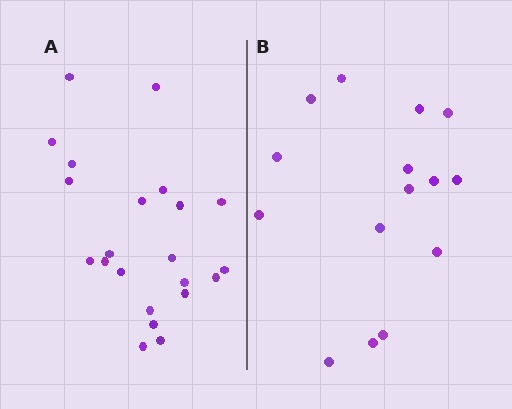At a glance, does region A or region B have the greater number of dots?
Region A (the left region) has more dots.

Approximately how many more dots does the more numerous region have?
Region A has roughly 8 or so more dots than region B.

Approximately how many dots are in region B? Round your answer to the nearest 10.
About 20 dots. (The exact count is 15, which rounds to 20.)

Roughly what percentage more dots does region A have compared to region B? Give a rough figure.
About 45% more.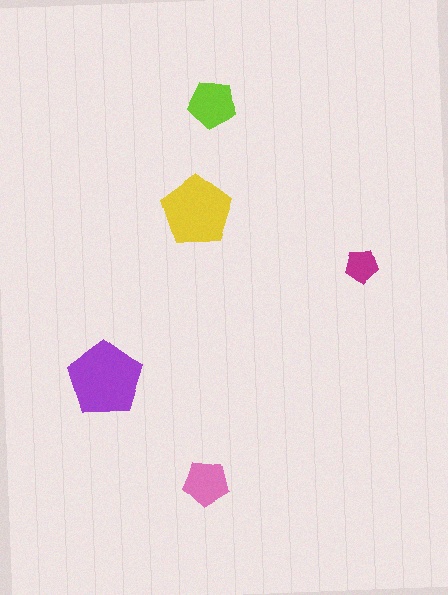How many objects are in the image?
There are 5 objects in the image.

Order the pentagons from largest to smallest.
the purple one, the yellow one, the lime one, the pink one, the magenta one.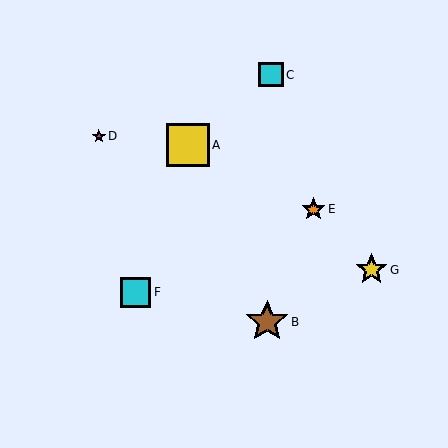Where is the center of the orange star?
The center of the orange star is at (313, 209).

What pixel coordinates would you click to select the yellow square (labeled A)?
Click at (188, 145) to select the yellow square A.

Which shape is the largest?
The brown star (labeled B) is the largest.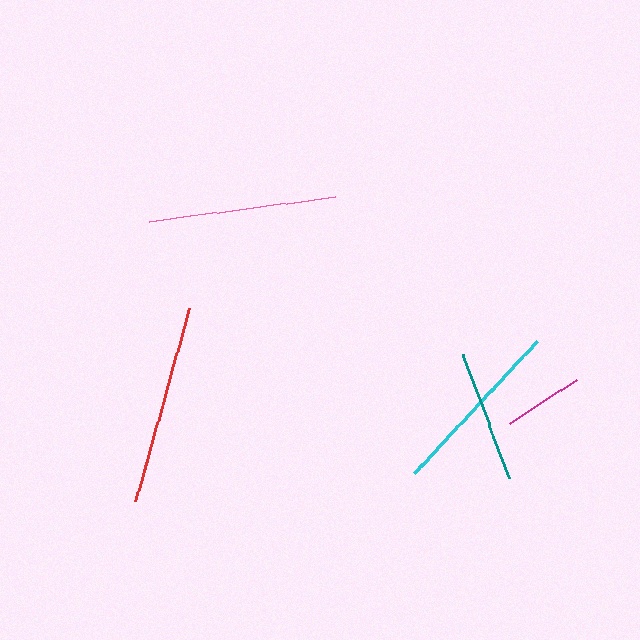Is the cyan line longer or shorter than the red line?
The red line is longer than the cyan line.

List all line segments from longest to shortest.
From longest to shortest: red, pink, cyan, teal, magenta.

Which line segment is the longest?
The red line is the longest at approximately 201 pixels.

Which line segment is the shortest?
The magenta line is the shortest at approximately 80 pixels.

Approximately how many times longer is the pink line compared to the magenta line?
The pink line is approximately 2.4 times the length of the magenta line.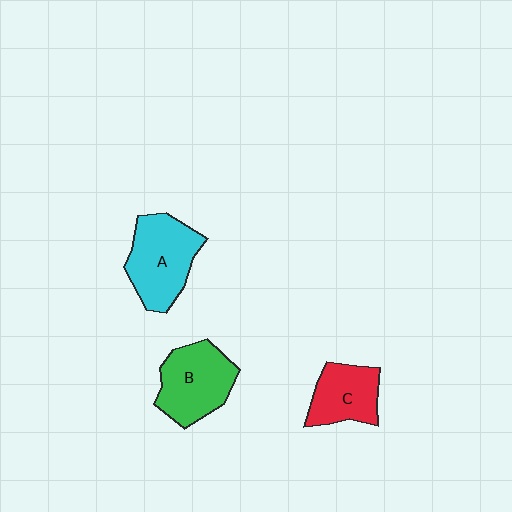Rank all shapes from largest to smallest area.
From largest to smallest: A (cyan), B (green), C (red).